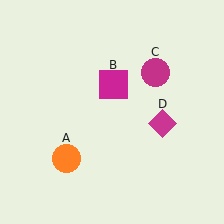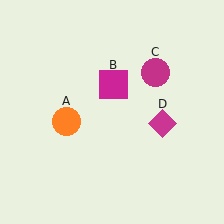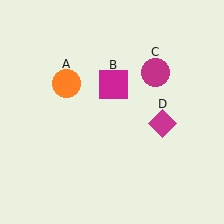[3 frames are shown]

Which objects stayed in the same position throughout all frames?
Magenta square (object B) and magenta circle (object C) and magenta diamond (object D) remained stationary.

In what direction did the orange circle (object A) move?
The orange circle (object A) moved up.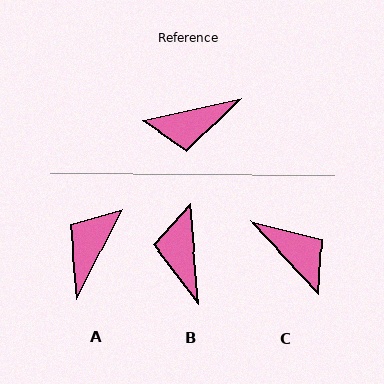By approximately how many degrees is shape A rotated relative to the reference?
Approximately 129 degrees clockwise.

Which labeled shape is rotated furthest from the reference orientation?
A, about 129 degrees away.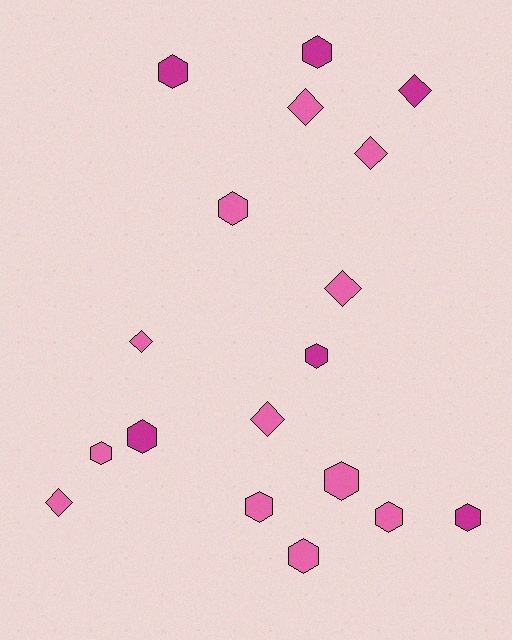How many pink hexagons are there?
There are 6 pink hexagons.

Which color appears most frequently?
Pink, with 12 objects.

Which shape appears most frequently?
Hexagon, with 11 objects.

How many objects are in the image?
There are 18 objects.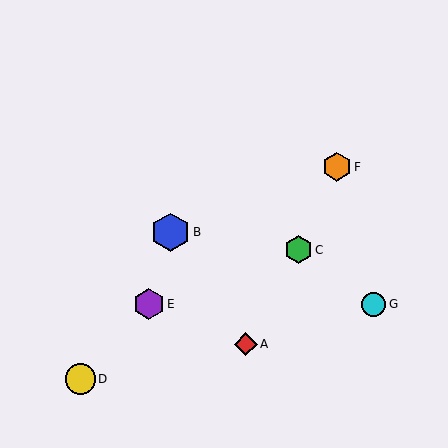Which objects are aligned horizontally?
Objects E, G are aligned horizontally.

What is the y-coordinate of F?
Object F is at y≈167.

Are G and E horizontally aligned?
Yes, both are at y≈304.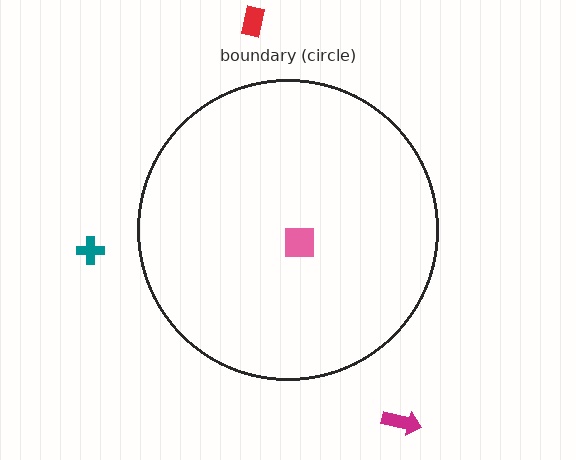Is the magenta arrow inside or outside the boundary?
Outside.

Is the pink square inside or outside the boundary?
Inside.